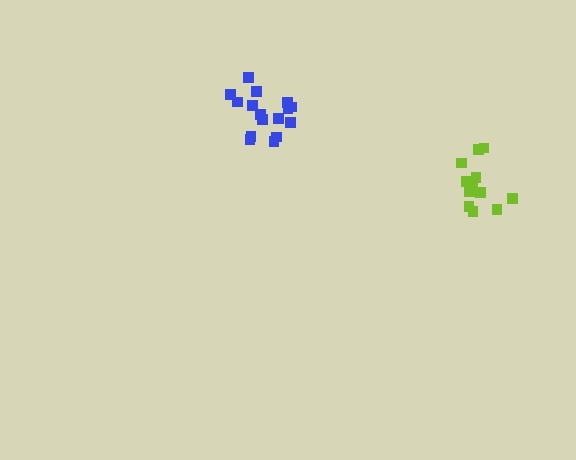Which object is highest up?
The blue cluster is topmost.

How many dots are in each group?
Group 1: 16 dots, Group 2: 12 dots (28 total).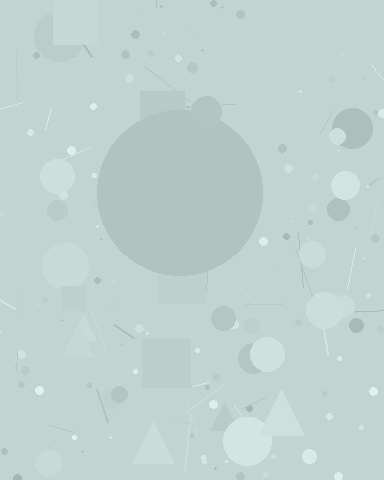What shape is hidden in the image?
A circle is hidden in the image.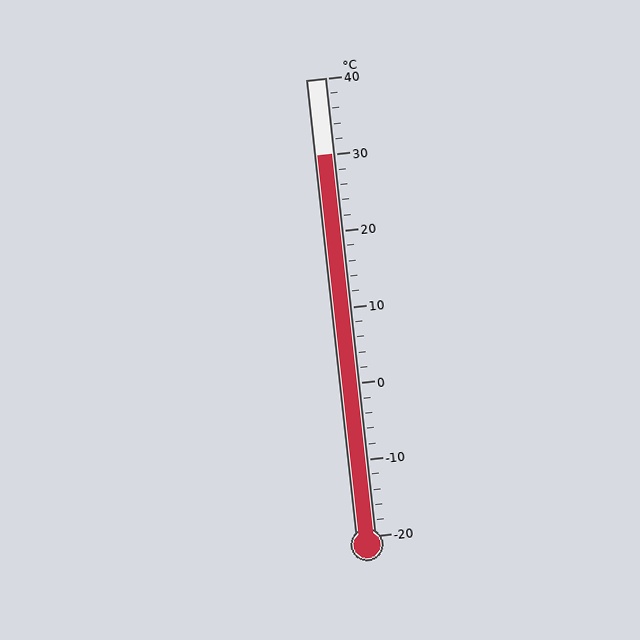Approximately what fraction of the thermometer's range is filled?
The thermometer is filled to approximately 85% of its range.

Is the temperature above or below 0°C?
The temperature is above 0°C.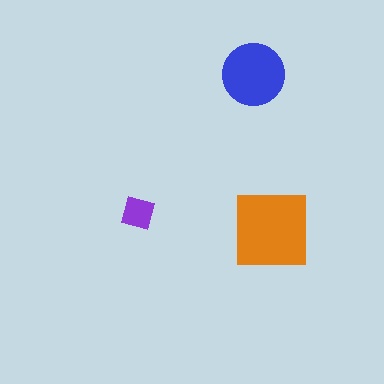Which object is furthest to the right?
The orange square is rightmost.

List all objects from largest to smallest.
The orange square, the blue circle, the purple square.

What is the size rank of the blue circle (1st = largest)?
2nd.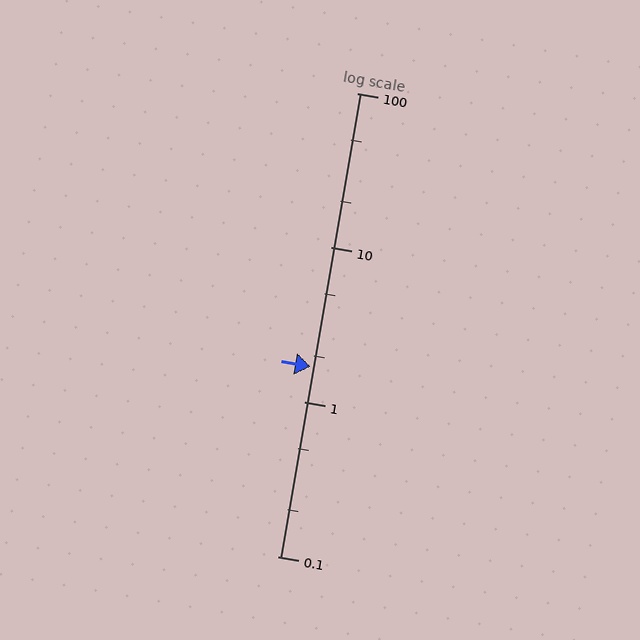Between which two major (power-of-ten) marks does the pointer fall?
The pointer is between 1 and 10.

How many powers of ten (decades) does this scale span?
The scale spans 3 decades, from 0.1 to 100.